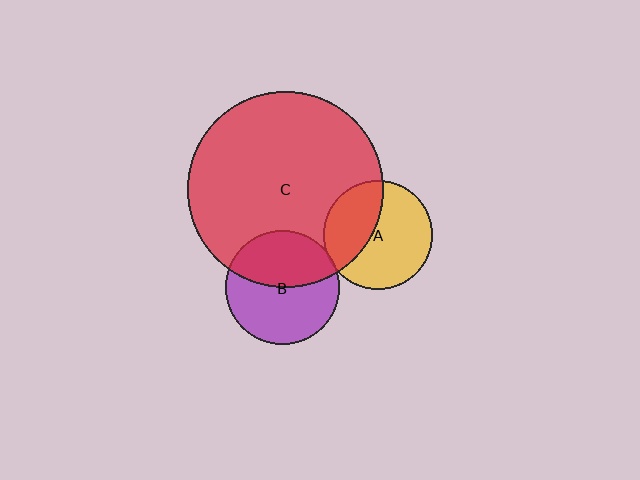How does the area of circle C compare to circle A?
Approximately 3.2 times.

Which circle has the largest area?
Circle C (red).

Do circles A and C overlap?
Yes.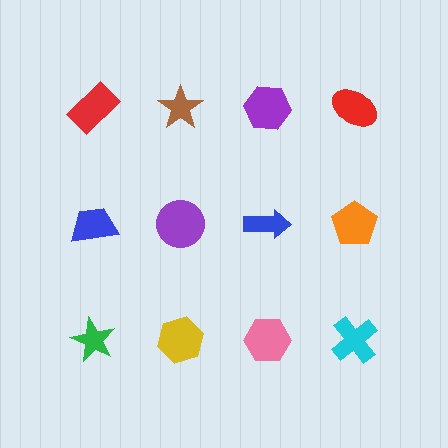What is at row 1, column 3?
A purple hexagon.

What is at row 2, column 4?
An orange pentagon.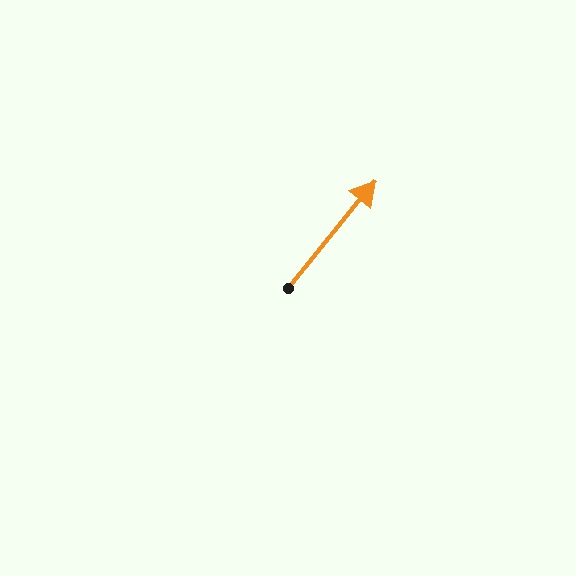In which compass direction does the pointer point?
Northeast.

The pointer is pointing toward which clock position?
Roughly 1 o'clock.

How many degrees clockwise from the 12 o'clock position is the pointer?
Approximately 39 degrees.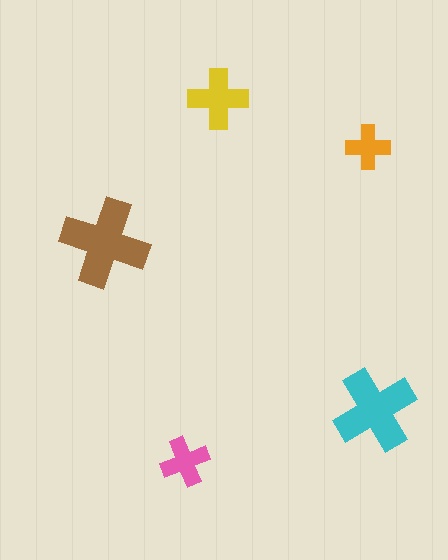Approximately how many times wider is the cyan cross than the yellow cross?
About 1.5 times wider.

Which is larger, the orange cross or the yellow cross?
The yellow one.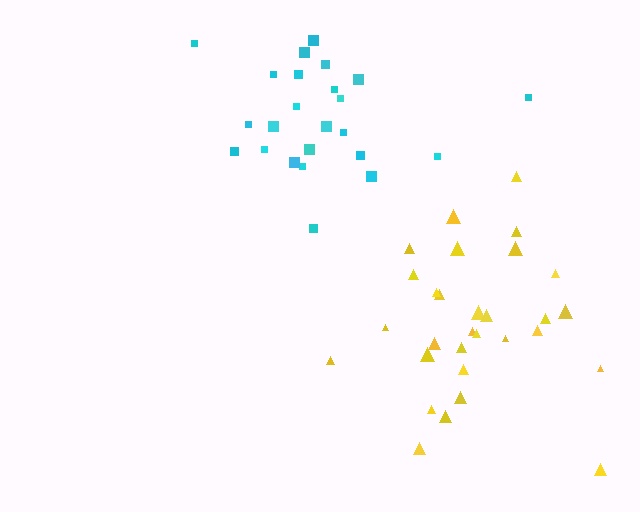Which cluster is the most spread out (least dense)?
Cyan.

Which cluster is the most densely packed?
Yellow.